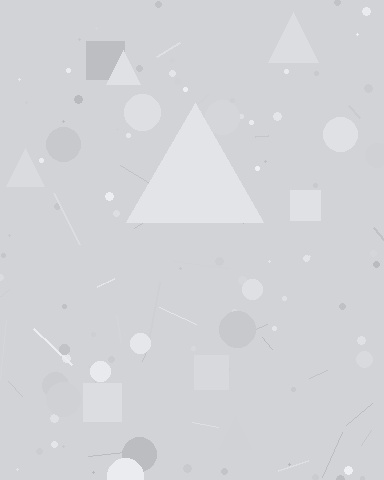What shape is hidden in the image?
A triangle is hidden in the image.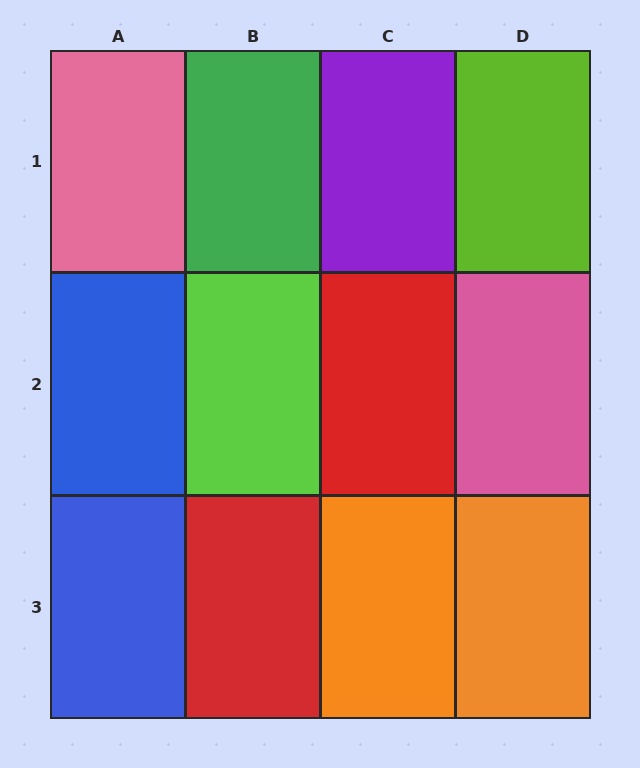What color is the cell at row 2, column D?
Pink.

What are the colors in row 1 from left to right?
Pink, green, purple, lime.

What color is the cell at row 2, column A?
Blue.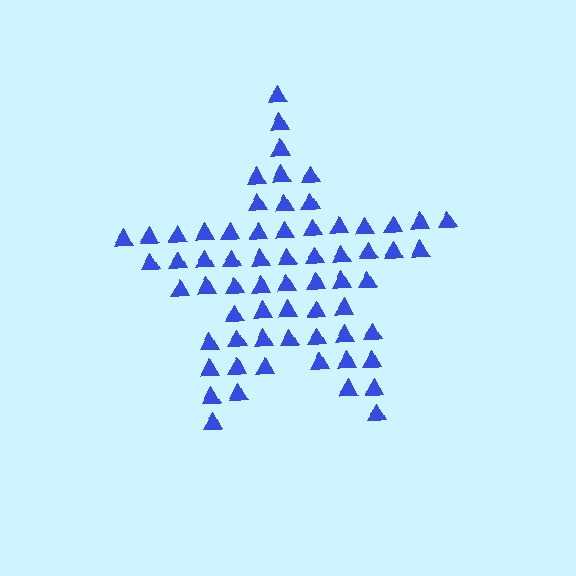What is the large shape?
The large shape is a star.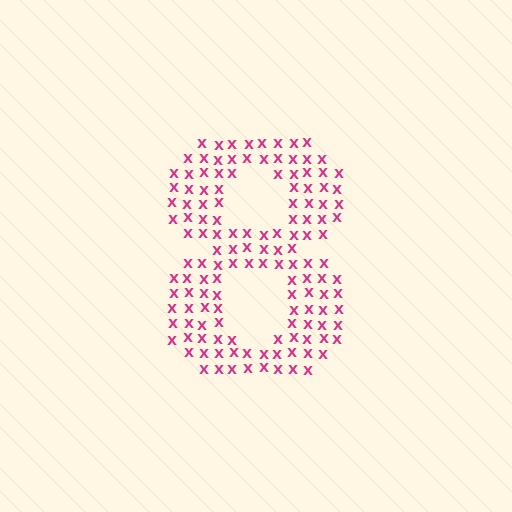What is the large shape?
The large shape is the digit 8.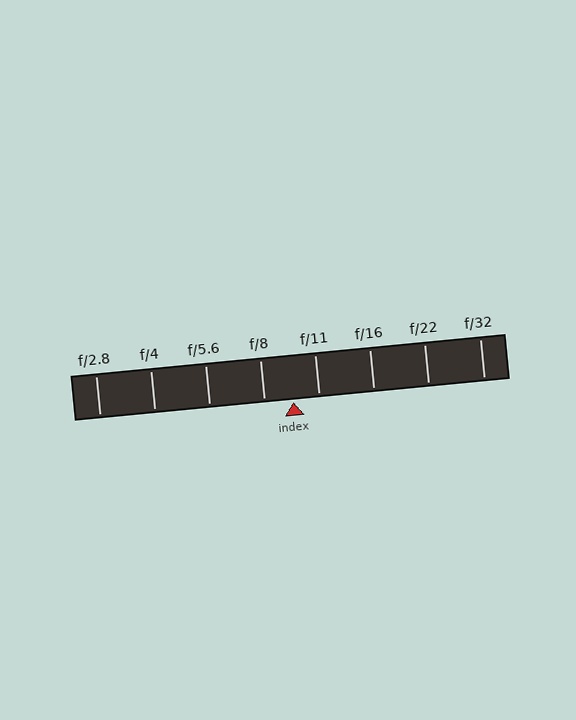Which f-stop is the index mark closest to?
The index mark is closest to f/11.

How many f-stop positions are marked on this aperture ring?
There are 8 f-stop positions marked.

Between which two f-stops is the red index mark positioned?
The index mark is between f/8 and f/11.